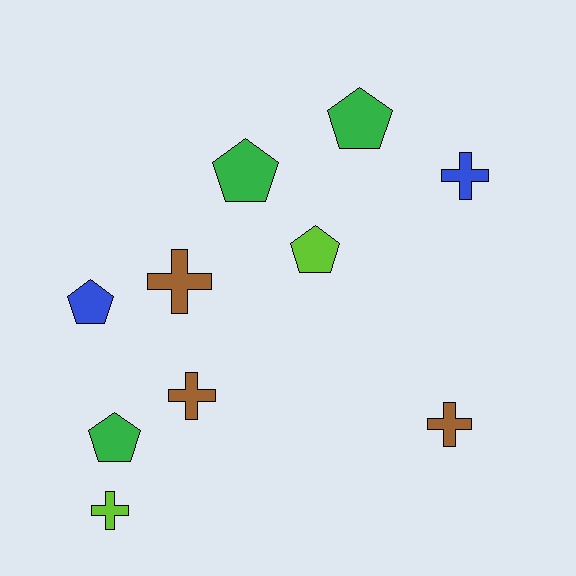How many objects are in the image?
There are 10 objects.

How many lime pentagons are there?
There is 1 lime pentagon.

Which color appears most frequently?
Green, with 3 objects.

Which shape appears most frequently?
Pentagon, with 5 objects.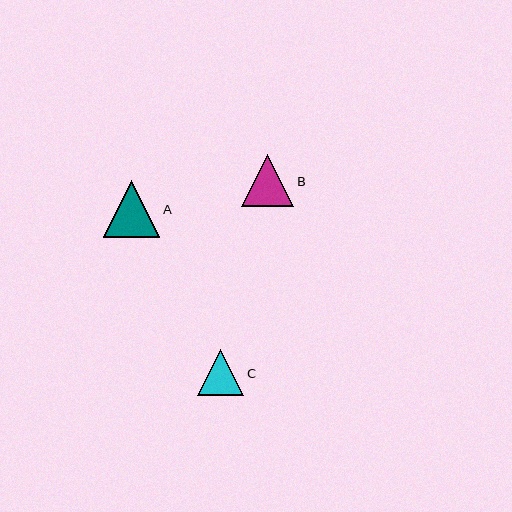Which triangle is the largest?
Triangle A is the largest with a size of approximately 56 pixels.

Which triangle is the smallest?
Triangle C is the smallest with a size of approximately 46 pixels.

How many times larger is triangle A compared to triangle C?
Triangle A is approximately 1.2 times the size of triangle C.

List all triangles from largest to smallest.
From largest to smallest: A, B, C.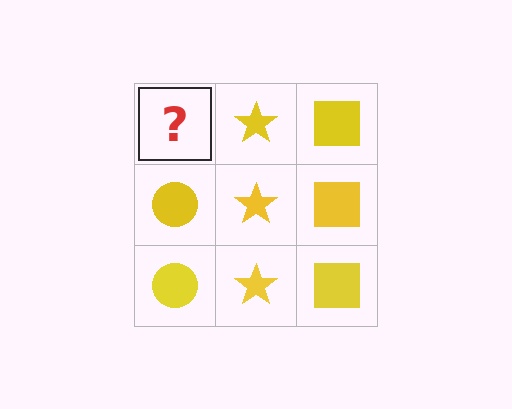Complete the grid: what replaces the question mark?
The question mark should be replaced with a yellow circle.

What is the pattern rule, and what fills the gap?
The rule is that each column has a consistent shape. The gap should be filled with a yellow circle.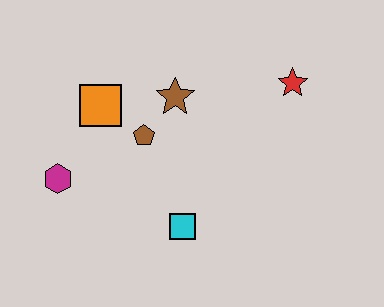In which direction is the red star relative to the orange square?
The red star is to the right of the orange square.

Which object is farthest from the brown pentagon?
The red star is farthest from the brown pentagon.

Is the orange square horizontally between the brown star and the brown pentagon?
No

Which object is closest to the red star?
The brown star is closest to the red star.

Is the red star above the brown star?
Yes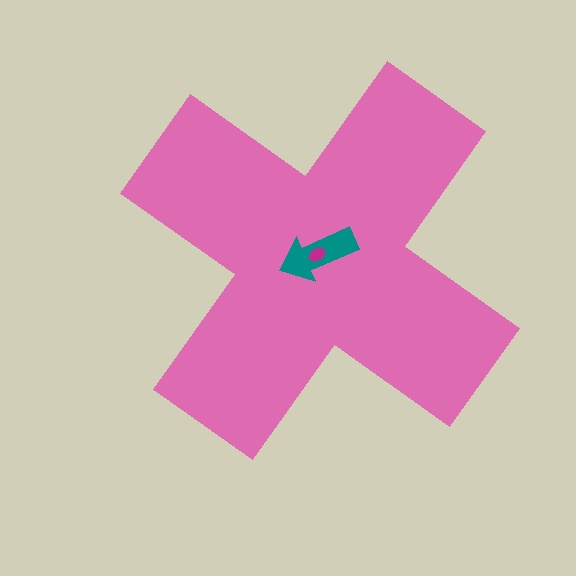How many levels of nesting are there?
3.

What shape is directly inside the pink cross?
The teal arrow.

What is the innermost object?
The magenta ellipse.